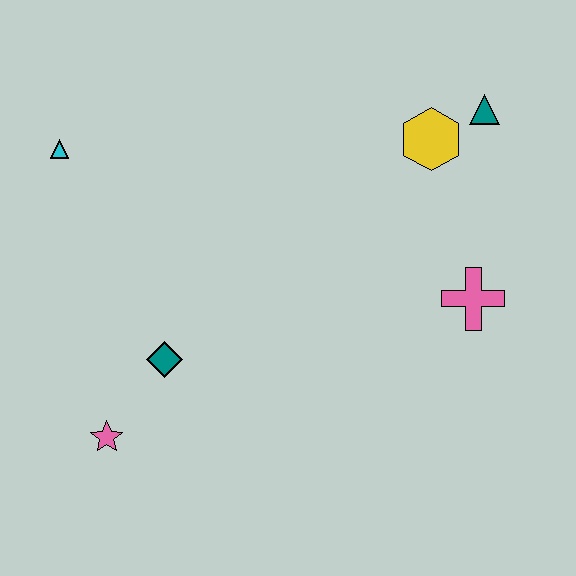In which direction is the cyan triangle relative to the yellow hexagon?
The cyan triangle is to the left of the yellow hexagon.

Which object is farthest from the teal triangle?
The pink star is farthest from the teal triangle.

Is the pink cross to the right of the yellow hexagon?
Yes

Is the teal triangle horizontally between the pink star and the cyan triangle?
No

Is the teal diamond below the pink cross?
Yes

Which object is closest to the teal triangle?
The yellow hexagon is closest to the teal triangle.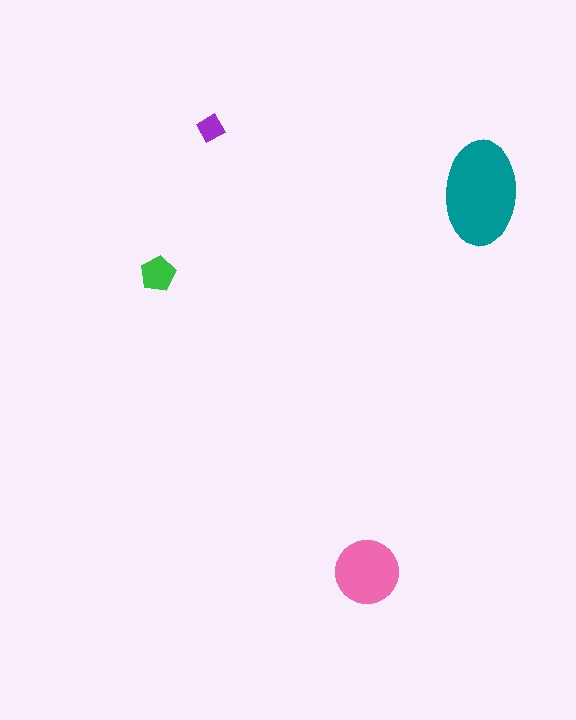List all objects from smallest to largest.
The purple diamond, the green pentagon, the pink circle, the teal ellipse.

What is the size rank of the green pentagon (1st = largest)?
3rd.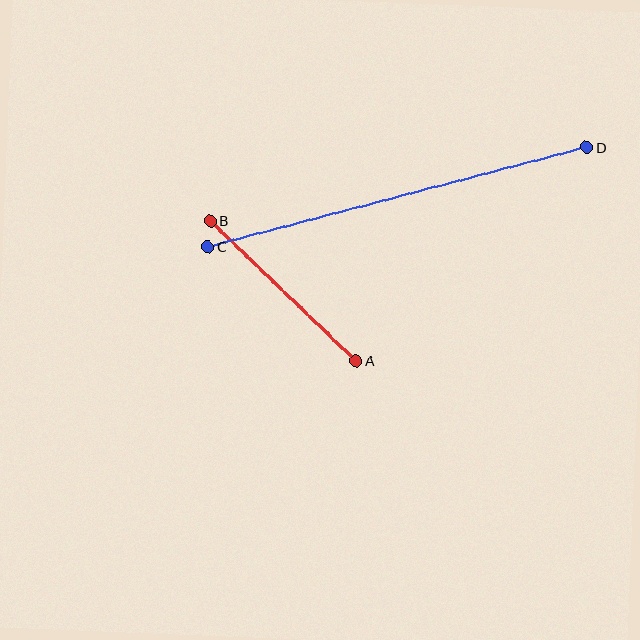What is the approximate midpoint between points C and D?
The midpoint is at approximately (397, 197) pixels.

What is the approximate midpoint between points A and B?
The midpoint is at approximately (283, 291) pixels.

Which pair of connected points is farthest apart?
Points C and D are farthest apart.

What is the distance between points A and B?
The distance is approximately 202 pixels.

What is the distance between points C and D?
The distance is approximately 392 pixels.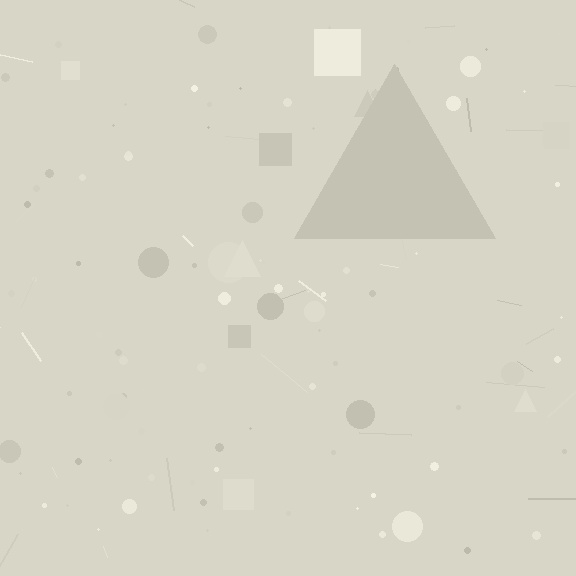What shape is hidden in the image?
A triangle is hidden in the image.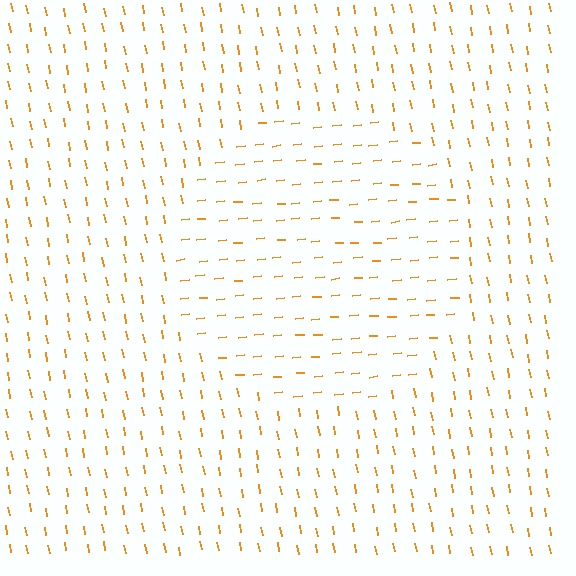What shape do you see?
I see a circle.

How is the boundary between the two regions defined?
The boundary is defined purely by a change in line orientation (approximately 86 degrees difference). All lines are the same color and thickness.